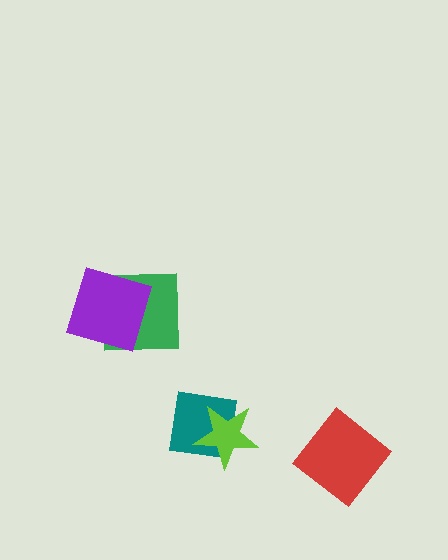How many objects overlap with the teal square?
1 object overlaps with the teal square.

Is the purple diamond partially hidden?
No, no other shape covers it.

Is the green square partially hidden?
Yes, it is partially covered by another shape.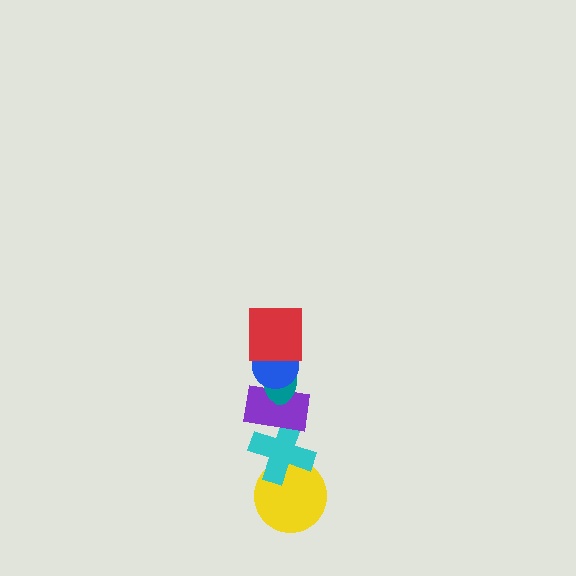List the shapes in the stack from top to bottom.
From top to bottom: the red square, the blue circle, the teal ellipse, the purple rectangle, the cyan cross, the yellow circle.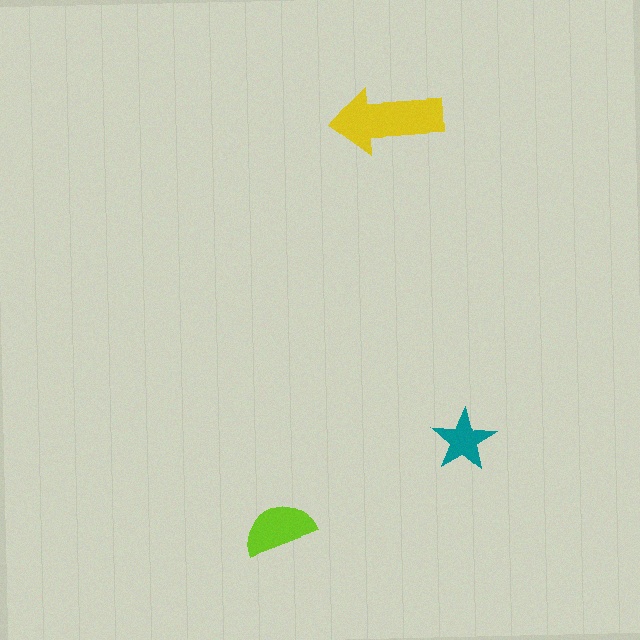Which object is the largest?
The yellow arrow.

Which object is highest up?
The yellow arrow is topmost.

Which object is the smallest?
The teal star.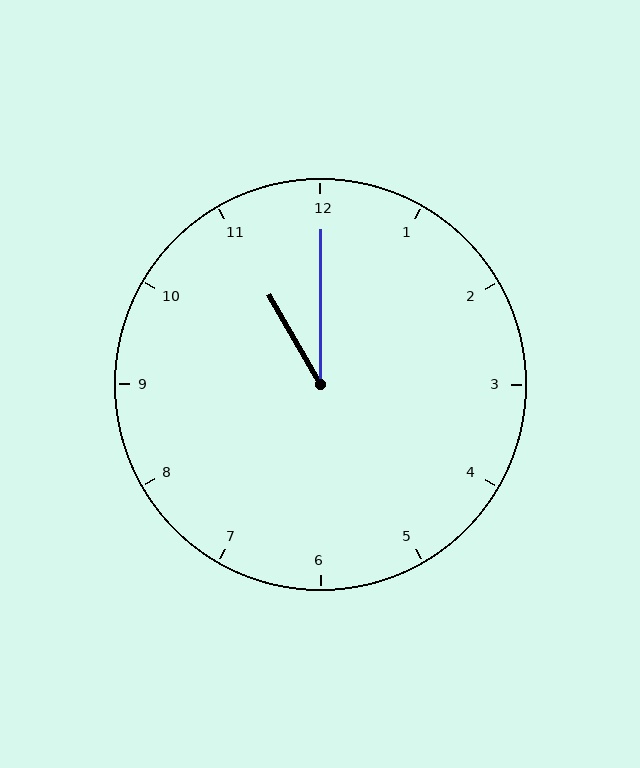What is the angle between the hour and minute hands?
Approximately 30 degrees.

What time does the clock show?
11:00.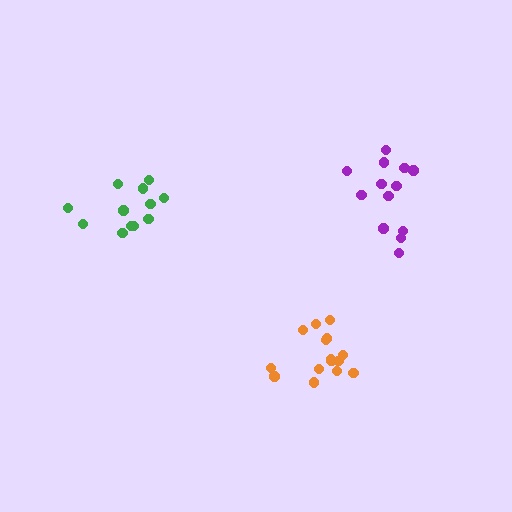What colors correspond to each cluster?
The clusters are colored: green, purple, orange.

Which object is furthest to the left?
The green cluster is leftmost.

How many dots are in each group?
Group 1: 12 dots, Group 2: 13 dots, Group 3: 15 dots (40 total).